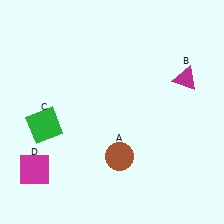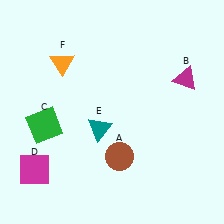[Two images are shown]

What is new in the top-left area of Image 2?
An orange triangle (F) was added in the top-left area of Image 2.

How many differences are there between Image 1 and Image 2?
There are 2 differences between the two images.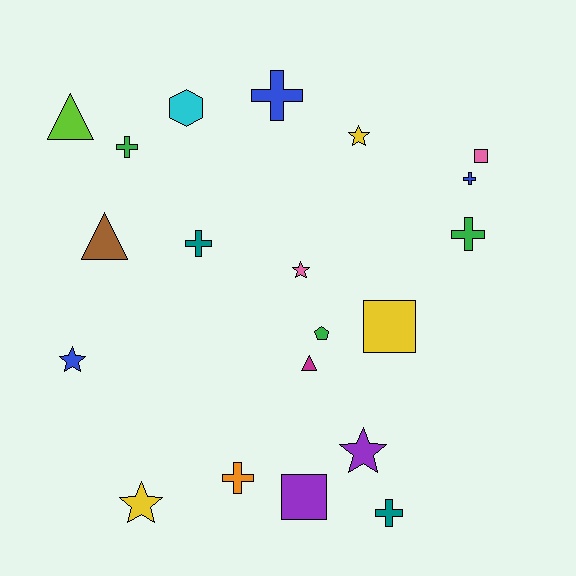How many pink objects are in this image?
There are 2 pink objects.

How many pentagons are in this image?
There is 1 pentagon.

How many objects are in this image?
There are 20 objects.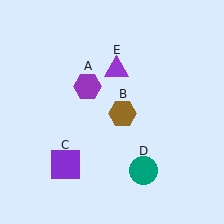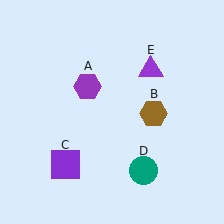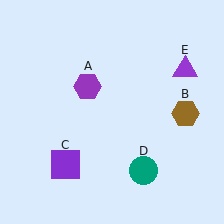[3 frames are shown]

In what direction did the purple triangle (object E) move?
The purple triangle (object E) moved right.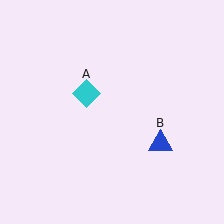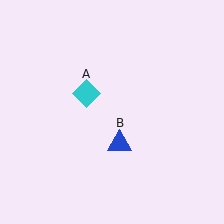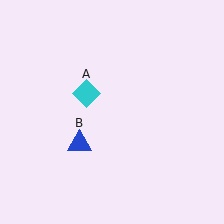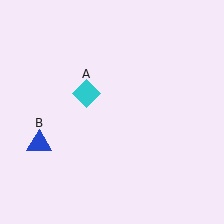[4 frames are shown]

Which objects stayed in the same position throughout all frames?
Cyan diamond (object A) remained stationary.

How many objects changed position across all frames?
1 object changed position: blue triangle (object B).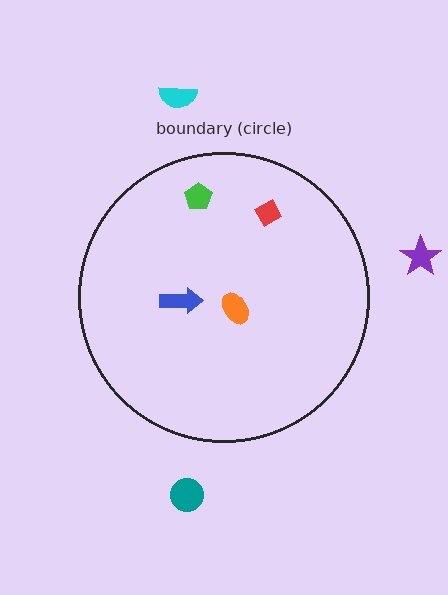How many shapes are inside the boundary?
4 inside, 3 outside.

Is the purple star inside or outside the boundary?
Outside.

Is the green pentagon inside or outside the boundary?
Inside.